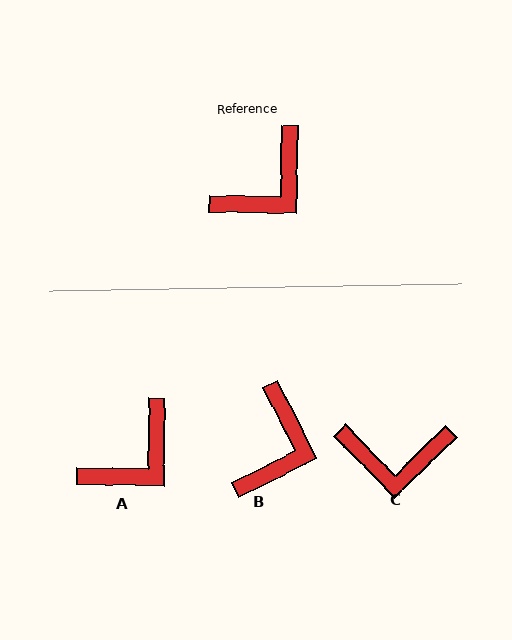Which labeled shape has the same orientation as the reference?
A.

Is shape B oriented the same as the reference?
No, it is off by about 27 degrees.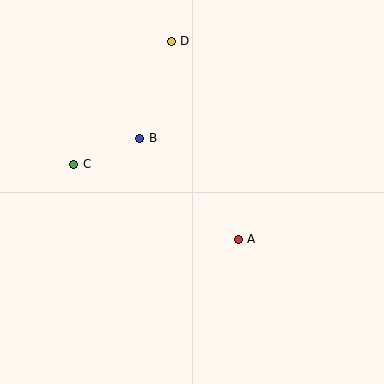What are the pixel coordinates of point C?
Point C is at (74, 164).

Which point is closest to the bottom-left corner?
Point C is closest to the bottom-left corner.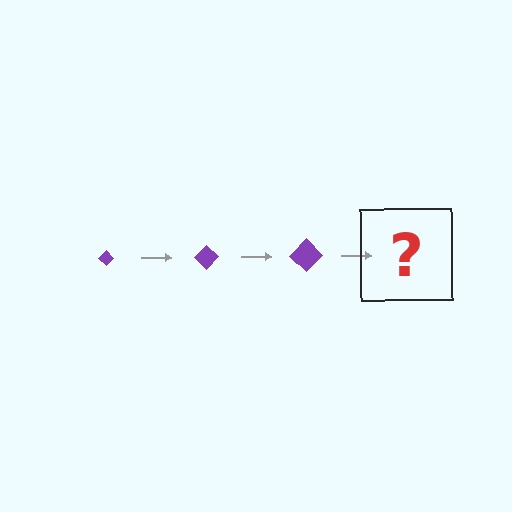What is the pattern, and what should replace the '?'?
The pattern is that the diamond gets progressively larger each step. The '?' should be a purple diamond, larger than the previous one.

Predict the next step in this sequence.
The next step is a purple diamond, larger than the previous one.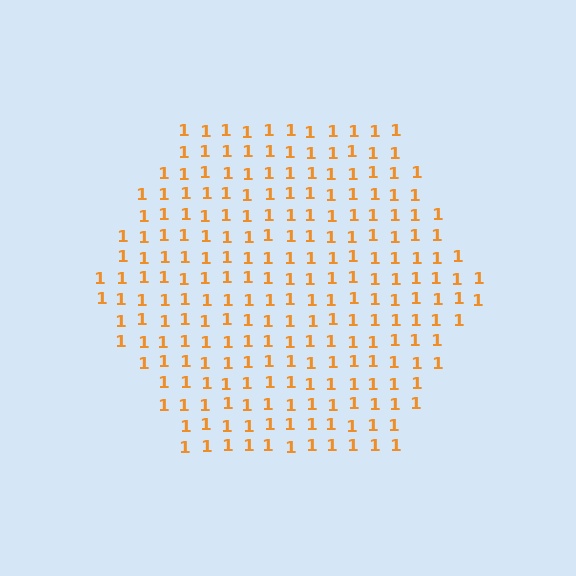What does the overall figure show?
The overall figure shows a hexagon.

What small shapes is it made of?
It is made of small digit 1's.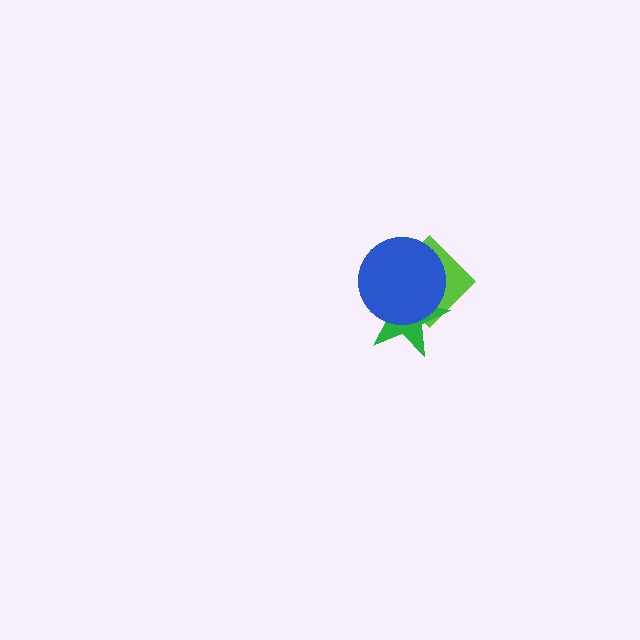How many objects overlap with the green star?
2 objects overlap with the green star.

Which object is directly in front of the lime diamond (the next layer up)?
The green star is directly in front of the lime diamond.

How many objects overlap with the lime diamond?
2 objects overlap with the lime diamond.